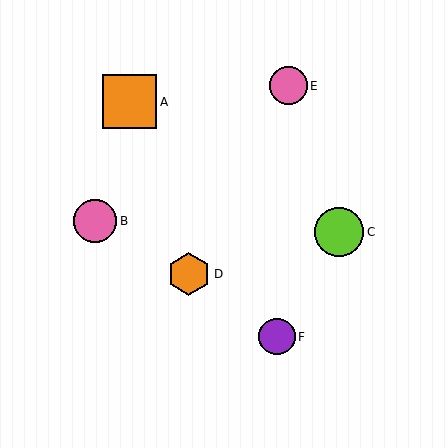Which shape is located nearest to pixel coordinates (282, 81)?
The pink circle (labeled E) at (288, 86) is nearest to that location.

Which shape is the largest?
The orange square (labeled A) is the largest.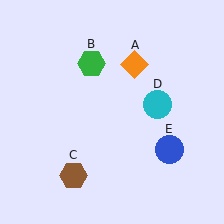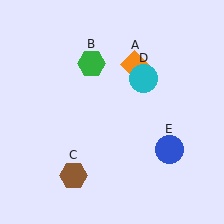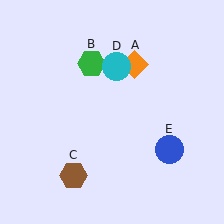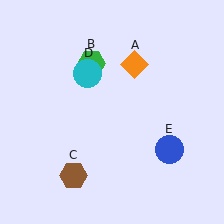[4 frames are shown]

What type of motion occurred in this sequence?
The cyan circle (object D) rotated counterclockwise around the center of the scene.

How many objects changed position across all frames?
1 object changed position: cyan circle (object D).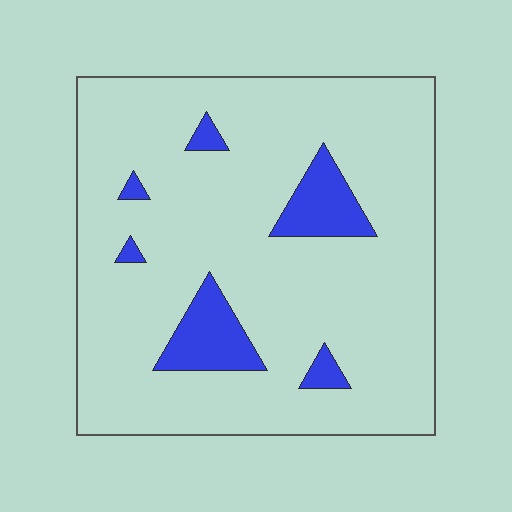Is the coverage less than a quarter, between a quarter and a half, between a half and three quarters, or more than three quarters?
Less than a quarter.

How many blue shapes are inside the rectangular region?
6.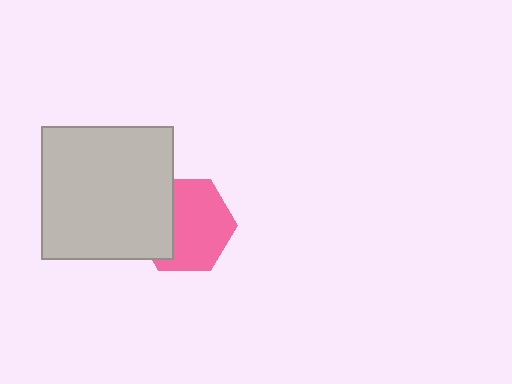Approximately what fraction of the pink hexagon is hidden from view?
Roughly 33% of the pink hexagon is hidden behind the light gray square.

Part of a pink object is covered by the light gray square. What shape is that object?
It is a hexagon.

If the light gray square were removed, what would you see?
You would see the complete pink hexagon.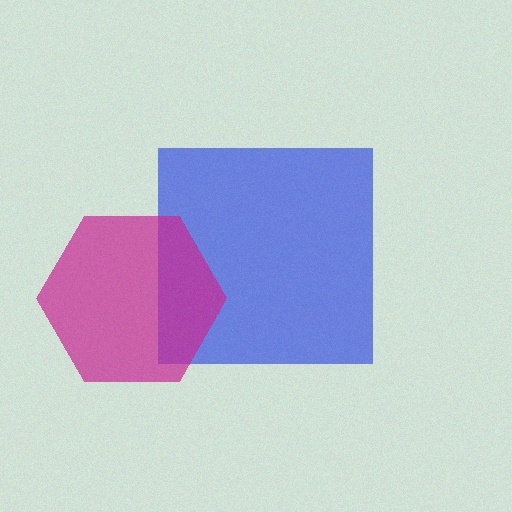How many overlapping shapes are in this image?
There are 2 overlapping shapes in the image.